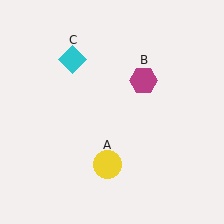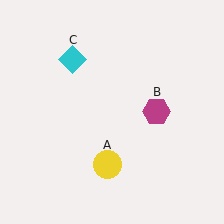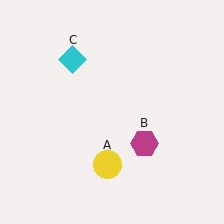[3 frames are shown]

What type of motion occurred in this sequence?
The magenta hexagon (object B) rotated clockwise around the center of the scene.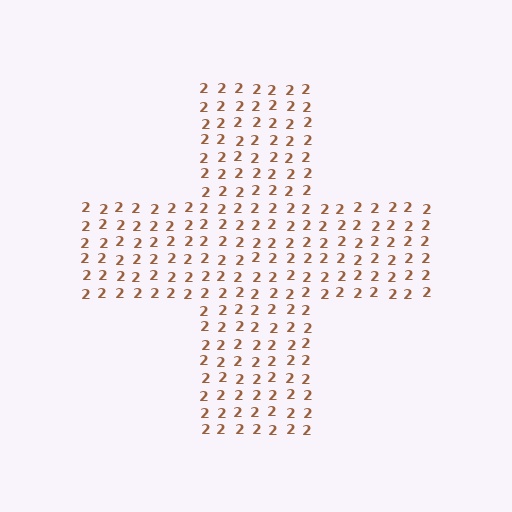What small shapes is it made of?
It is made of small digit 2's.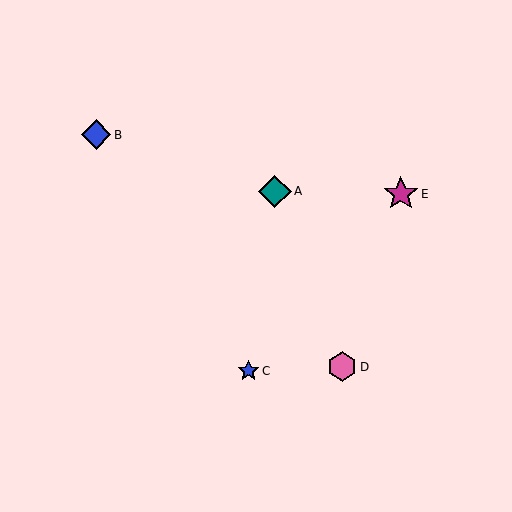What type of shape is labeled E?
Shape E is a magenta star.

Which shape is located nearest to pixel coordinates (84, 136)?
The blue diamond (labeled B) at (96, 135) is nearest to that location.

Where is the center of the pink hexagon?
The center of the pink hexagon is at (342, 367).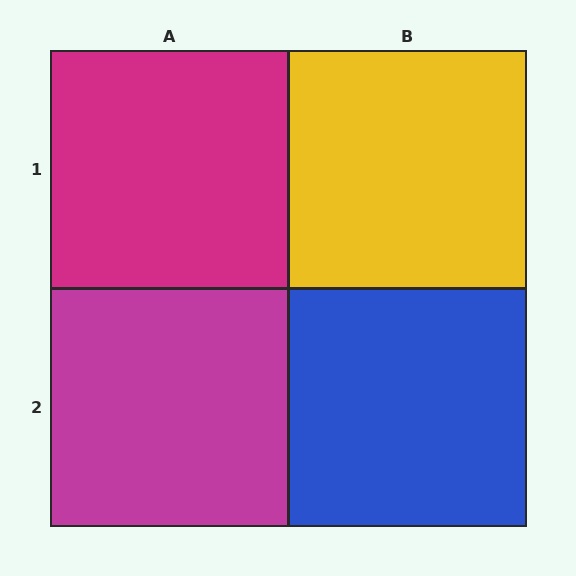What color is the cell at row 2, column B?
Blue.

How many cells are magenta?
2 cells are magenta.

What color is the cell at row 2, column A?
Magenta.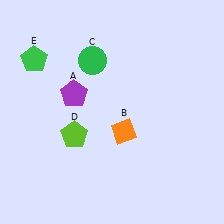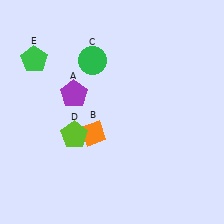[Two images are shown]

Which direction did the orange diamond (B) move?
The orange diamond (B) moved left.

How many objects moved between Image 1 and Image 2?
1 object moved between the two images.